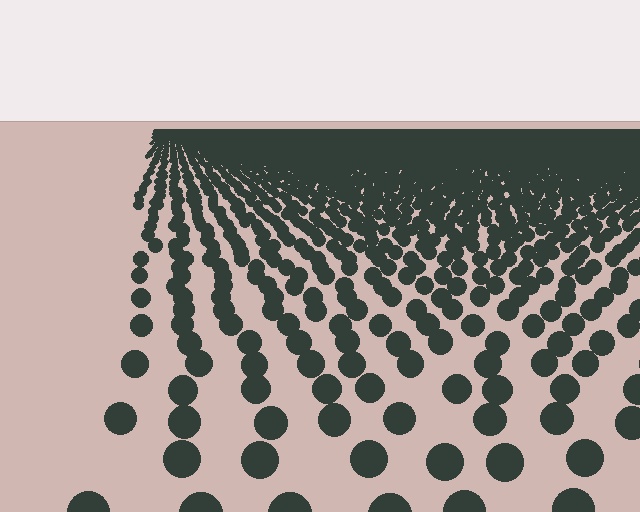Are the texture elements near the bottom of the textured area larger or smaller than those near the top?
Larger. Near the bottom, elements are closer to the viewer and appear at a bigger on-screen size.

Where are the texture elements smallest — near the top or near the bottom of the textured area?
Near the top.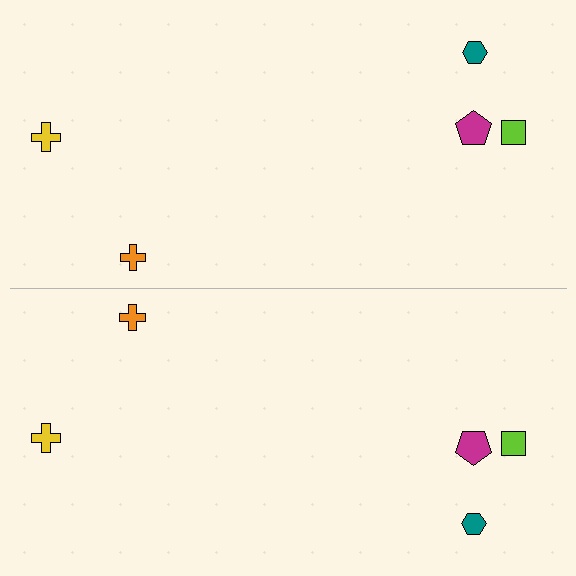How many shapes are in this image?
There are 10 shapes in this image.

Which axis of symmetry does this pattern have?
The pattern has a horizontal axis of symmetry running through the center of the image.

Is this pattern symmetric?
Yes, this pattern has bilateral (reflection) symmetry.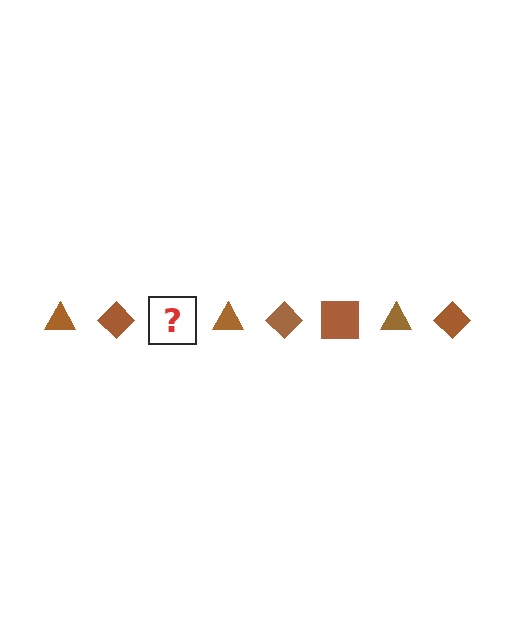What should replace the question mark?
The question mark should be replaced with a brown square.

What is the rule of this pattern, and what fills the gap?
The rule is that the pattern cycles through triangle, diamond, square shapes in brown. The gap should be filled with a brown square.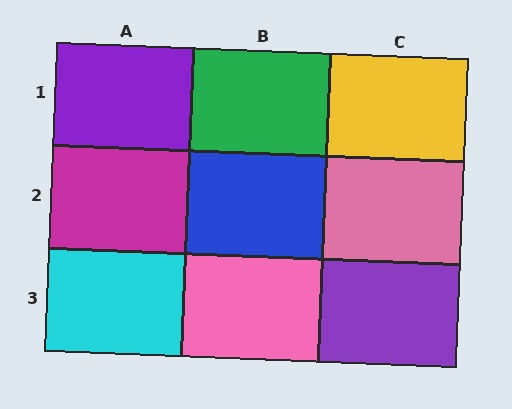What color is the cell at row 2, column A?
Magenta.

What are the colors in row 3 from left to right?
Cyan, pink, purple.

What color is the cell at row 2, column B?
Blue.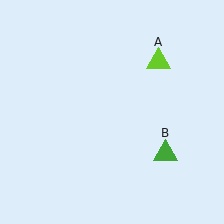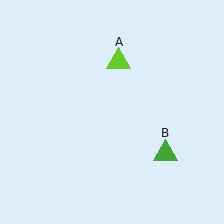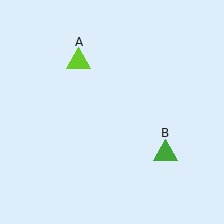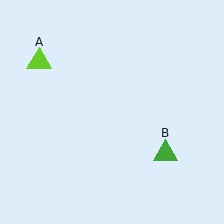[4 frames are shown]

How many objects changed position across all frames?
1 object changed position: lime triangle (object A).